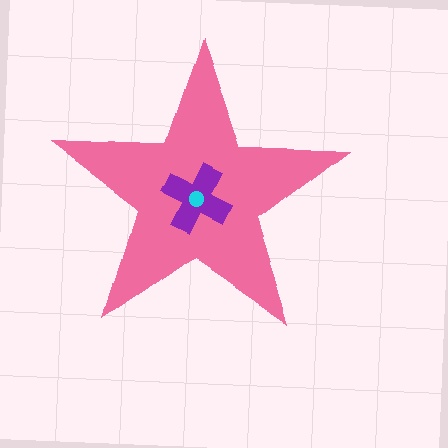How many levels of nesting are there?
3.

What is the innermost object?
The cyan circle.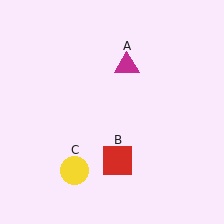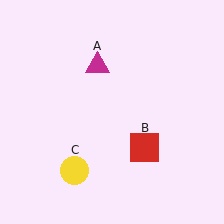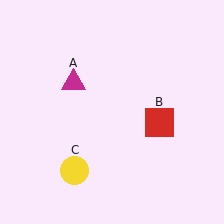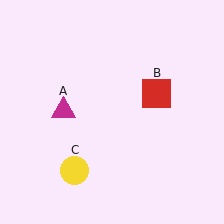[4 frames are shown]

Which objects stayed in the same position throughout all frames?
Yellow circle (object C) remained stationary.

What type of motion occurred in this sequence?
The magenta triangle (object A), red square (object B) rotated counterclockwise around the center of the scene.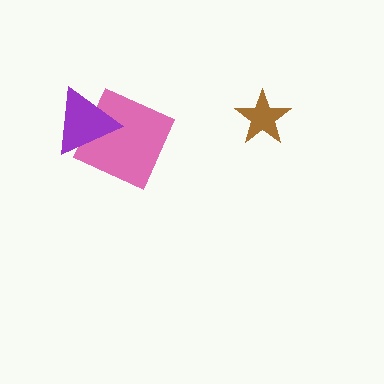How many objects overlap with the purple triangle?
1 object overlaps with the purple triangle.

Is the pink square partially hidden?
Yes, it is partially covered by another shape.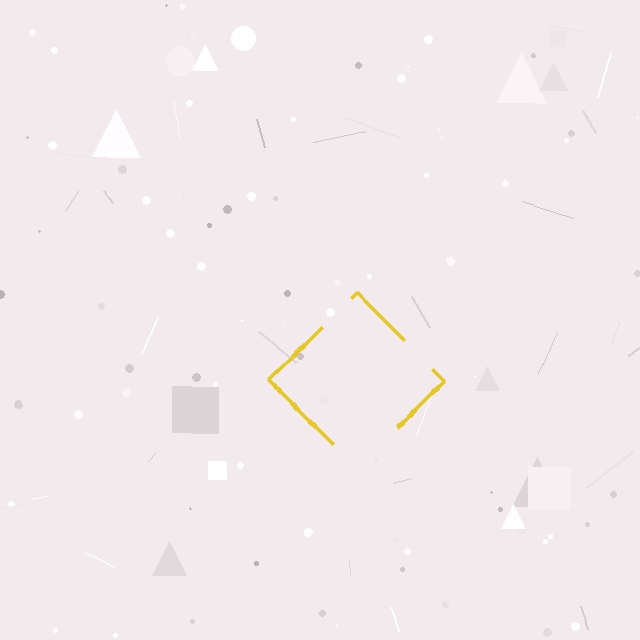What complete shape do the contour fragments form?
The contour fragments form a diamond.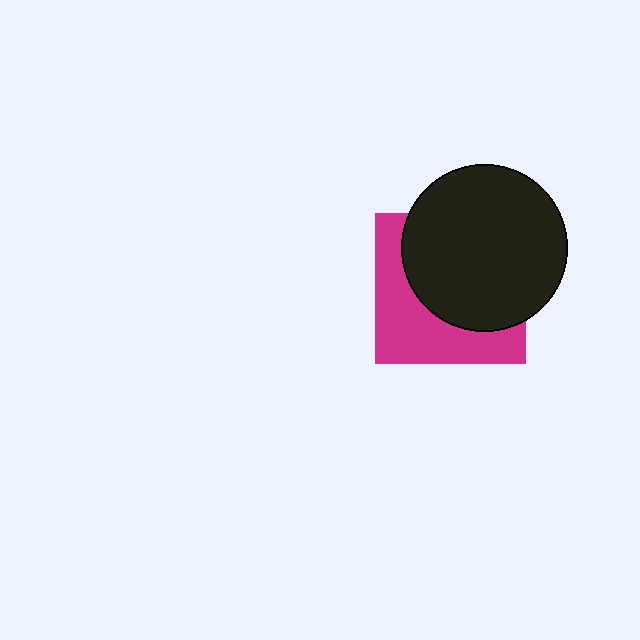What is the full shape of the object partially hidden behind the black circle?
The partially hidden object is a magenta square.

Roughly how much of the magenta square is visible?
A small part of it is visible (roughly 42%).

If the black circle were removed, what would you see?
You would see the complete magenta square.